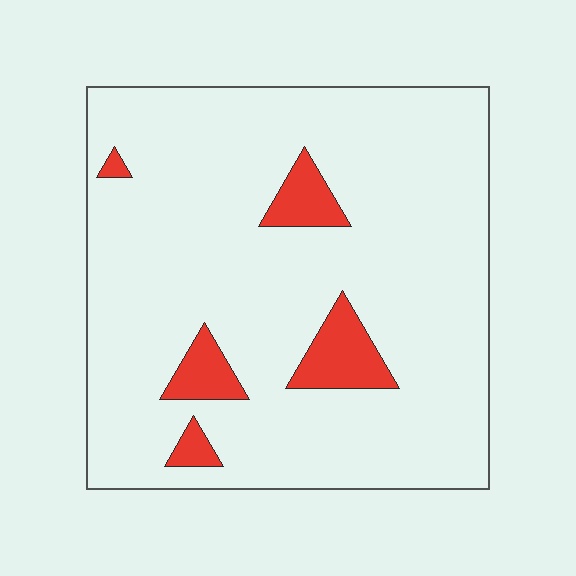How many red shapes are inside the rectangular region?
5.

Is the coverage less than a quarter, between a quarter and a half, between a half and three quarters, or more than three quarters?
Less than a quarter.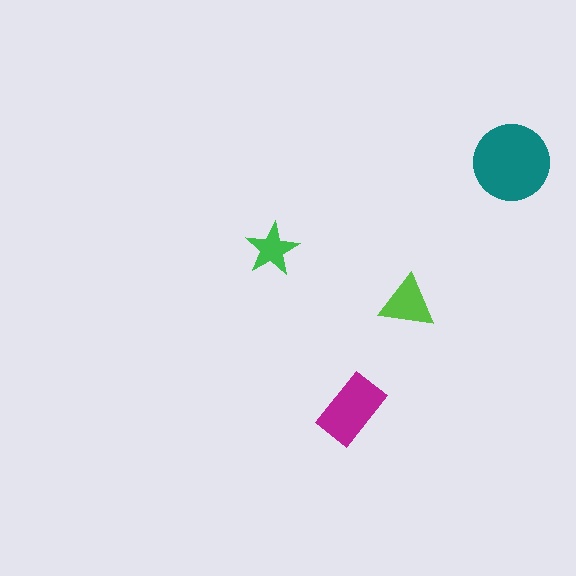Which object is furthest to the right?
The teal circle is rightmost.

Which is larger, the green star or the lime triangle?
The lime triangle.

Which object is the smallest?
The green star.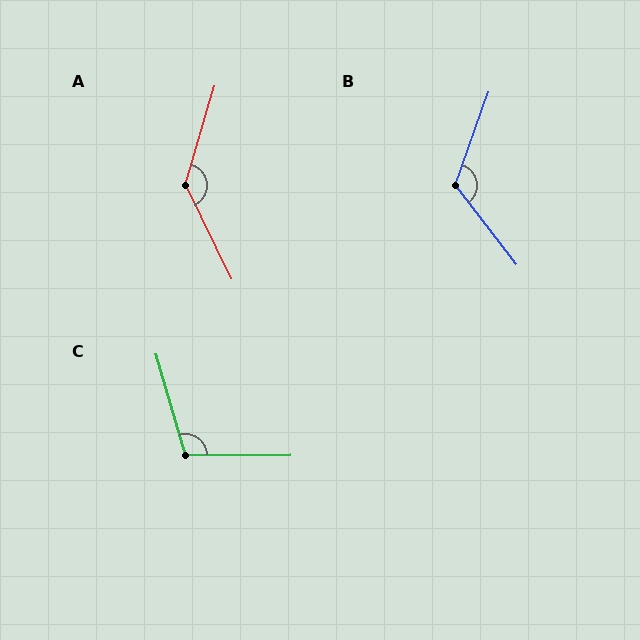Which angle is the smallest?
C, at approximately 106 degrees.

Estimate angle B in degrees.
Approximately 123 degrees.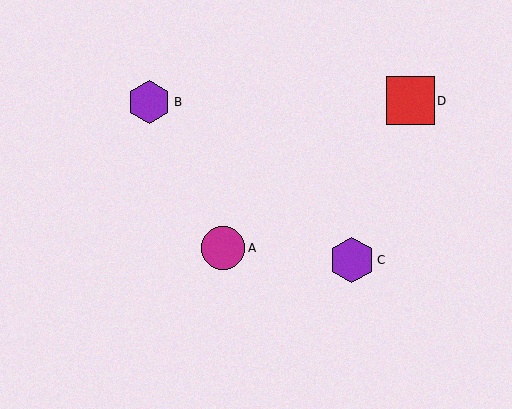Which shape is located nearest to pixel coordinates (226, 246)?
The magenta circle (labeled A) at (223, 248) is nearest to that location.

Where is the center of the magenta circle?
The center of the magenta circle is at (223, 248).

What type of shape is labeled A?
Shape A is a magenta circle.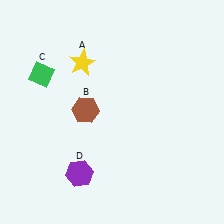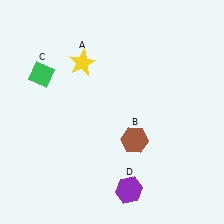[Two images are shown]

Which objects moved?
The objects that moved are: the brown hexagon (B), the purple hexagon (D).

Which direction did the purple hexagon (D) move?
The purple hexagon (D) moved right.